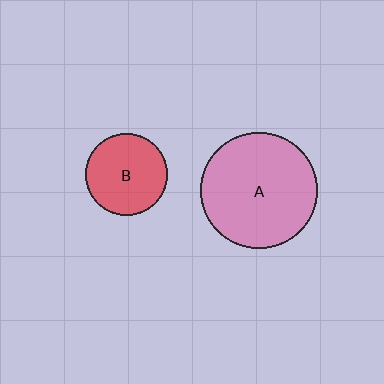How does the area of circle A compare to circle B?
Approximately 2.0 times.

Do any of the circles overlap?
No, none of the circles overlap.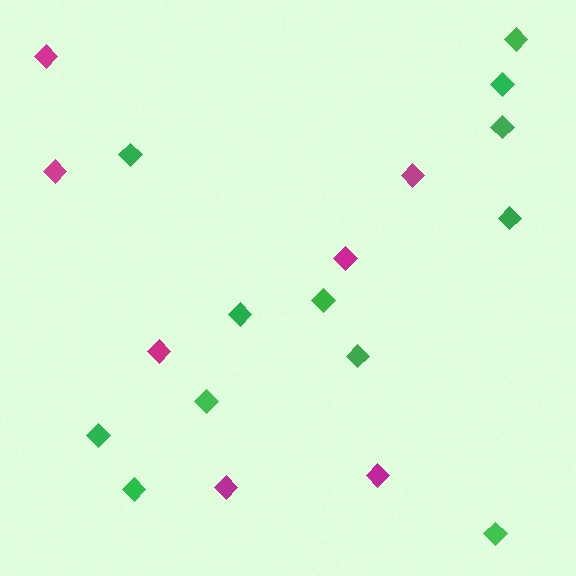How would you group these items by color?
There are 2 groups: one group of green diamonds (12) and one group of magenta diamonds (7).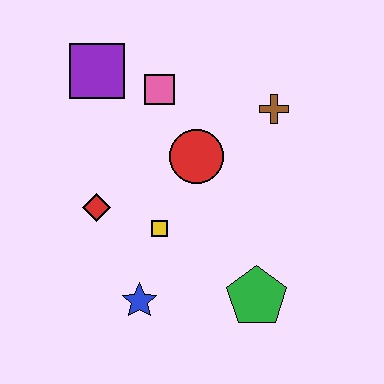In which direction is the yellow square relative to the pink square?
The yellow square is below the pink square.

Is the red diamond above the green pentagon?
Yes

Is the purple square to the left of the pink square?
Yes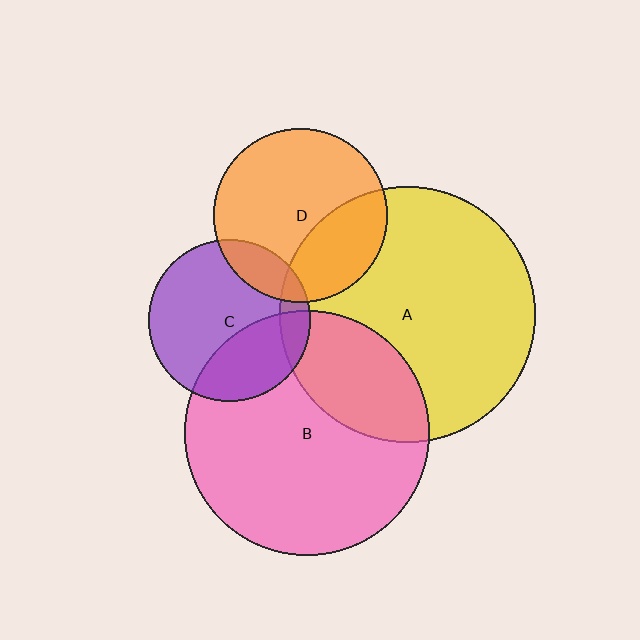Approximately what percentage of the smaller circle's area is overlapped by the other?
Approximately 30%.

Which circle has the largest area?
Circle A (yellow).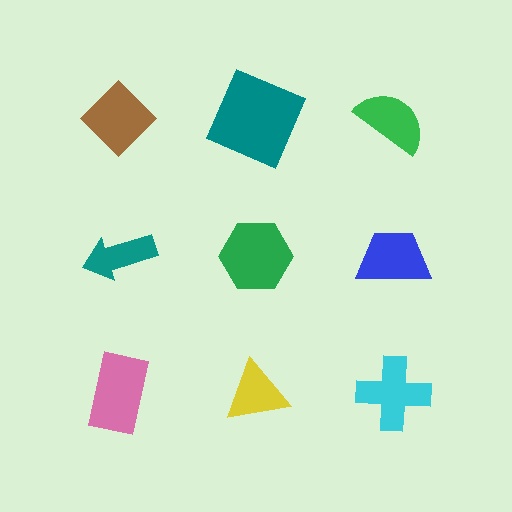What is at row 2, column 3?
A blue trapezoid.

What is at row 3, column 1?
A pink rectangle.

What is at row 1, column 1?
A brown diamond.